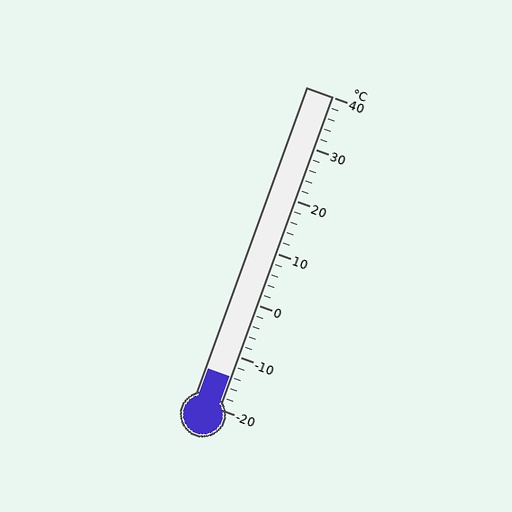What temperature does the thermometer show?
The thermometer shows approximately -14°C.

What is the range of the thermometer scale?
The thermometer scale ranges from -20°C to 40°C.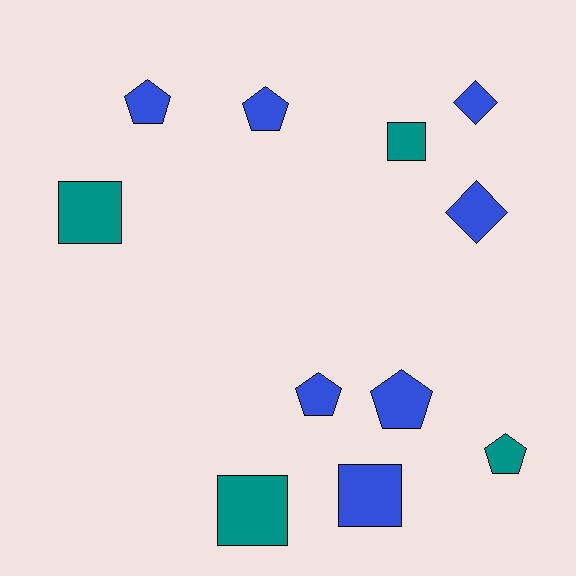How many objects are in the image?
There are 11 objects.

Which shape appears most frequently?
Pentagon, with 5 objects.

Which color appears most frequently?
Blue, with 7 objects.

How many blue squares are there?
There is 1 blue square.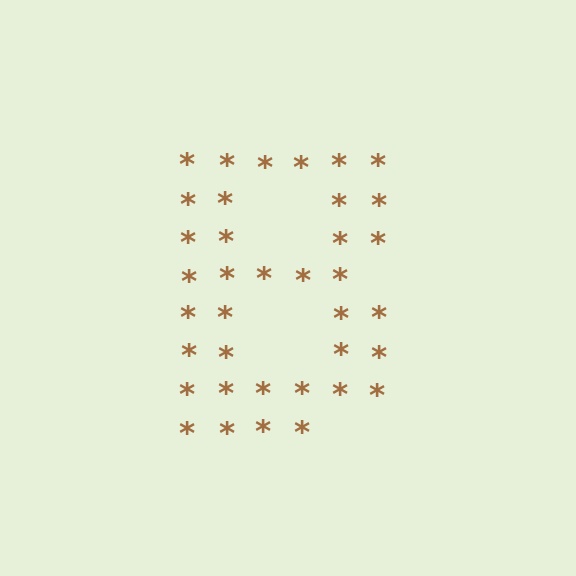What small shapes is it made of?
It is made of small asterisks.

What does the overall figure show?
The overall figure shows the letter B.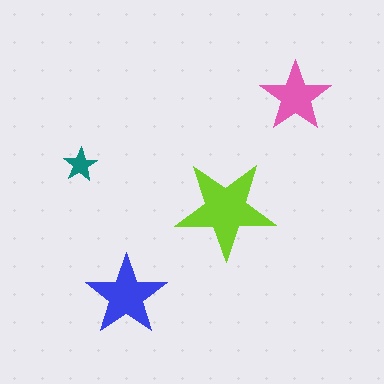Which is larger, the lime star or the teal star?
The lime one.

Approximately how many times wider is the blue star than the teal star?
About 2.5 times wider.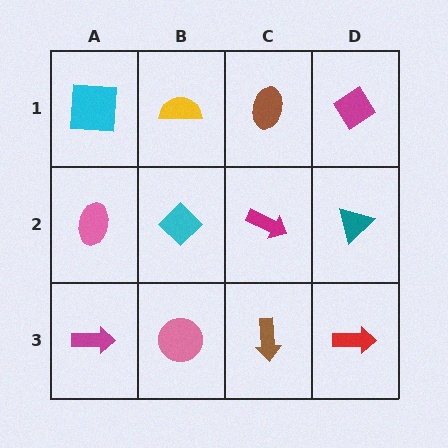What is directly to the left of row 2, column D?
A magenta arrow.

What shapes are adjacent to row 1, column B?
A cyan diamond (row 2, column B), a cyan square (row 1, column A), a brown ellipse (row 1, column C).